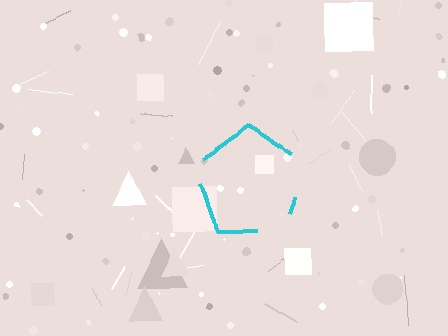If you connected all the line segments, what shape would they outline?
They would outline a pentagon.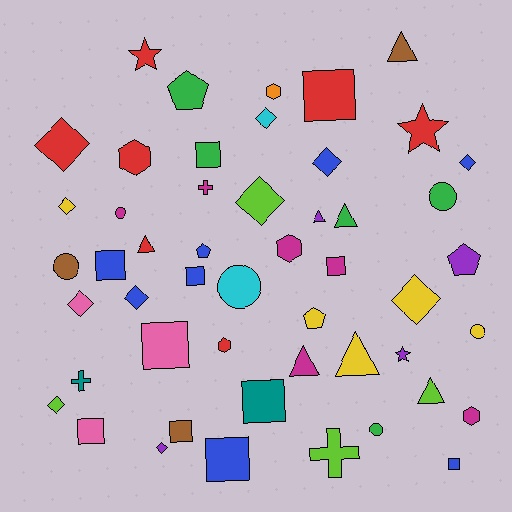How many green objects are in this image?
There are 5 green objects.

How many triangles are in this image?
There are 7 triangles.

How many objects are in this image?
There are 50 objects.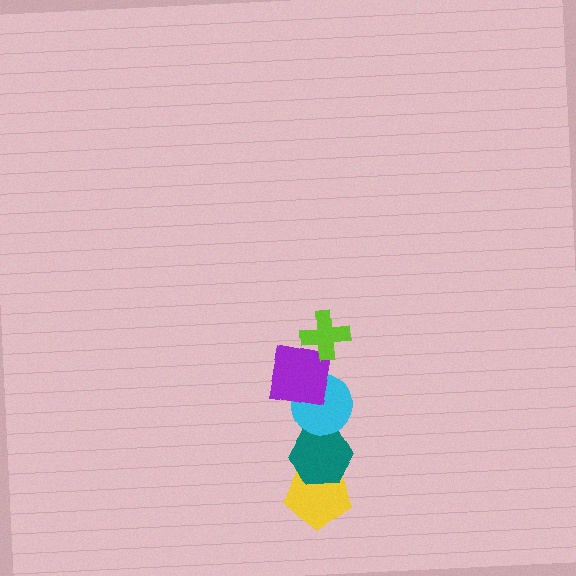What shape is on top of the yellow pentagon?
The teal hexagon is on top of the yellow pentagon.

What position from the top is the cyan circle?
The cyan circle is 3rd from the top.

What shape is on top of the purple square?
The lime cross is on top of the purple square.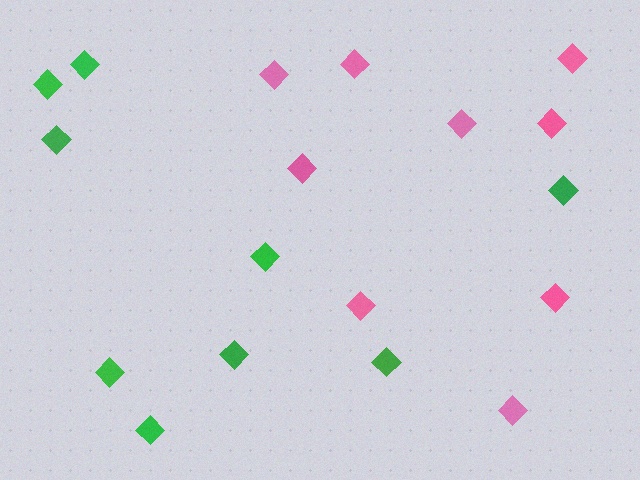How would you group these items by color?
There are 2 groups: one group of pink diamonds (9) and one group of green diamonds (9).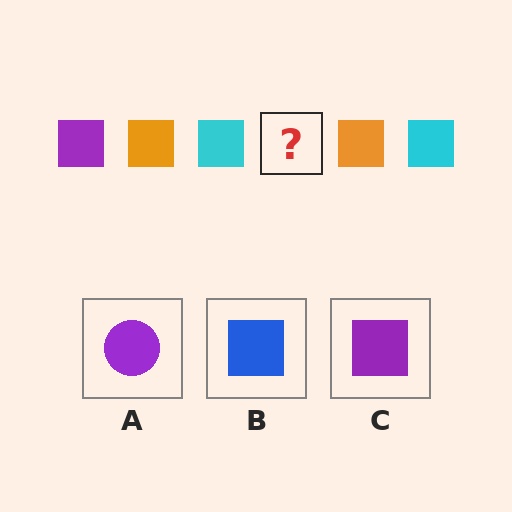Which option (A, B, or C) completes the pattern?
C.